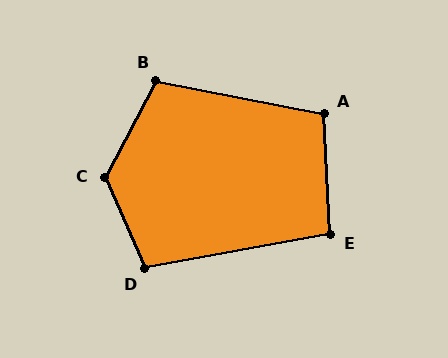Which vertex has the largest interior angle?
C, at approximately 128 degrees.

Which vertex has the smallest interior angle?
E, at approximately 98 degrees.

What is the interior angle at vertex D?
Approximately 103 degrees (obtuse).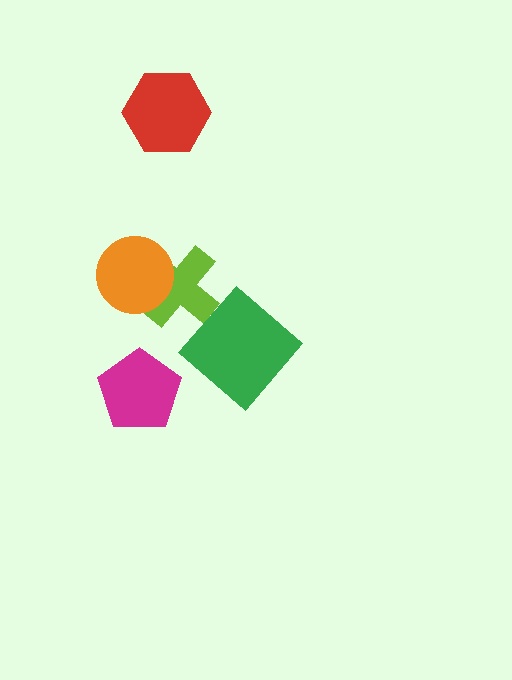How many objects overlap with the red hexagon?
0 objects overlap with the red hexagon.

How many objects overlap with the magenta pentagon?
0 objects overlap with the magenta pentagon.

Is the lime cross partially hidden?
Yes, it is partially covered by another shape.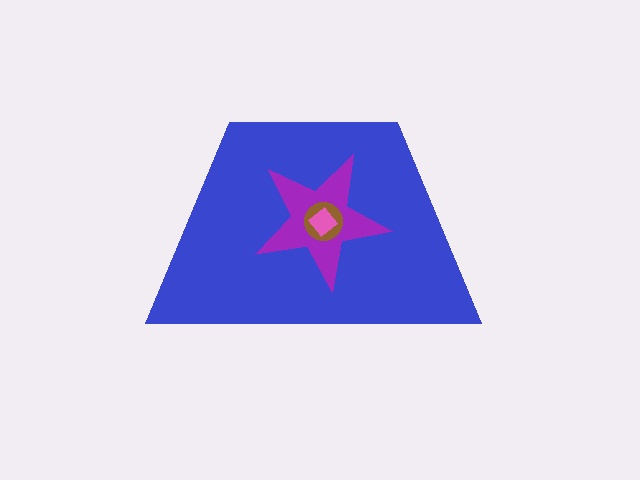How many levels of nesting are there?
4.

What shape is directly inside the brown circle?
The pink diamond.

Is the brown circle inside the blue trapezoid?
Yes.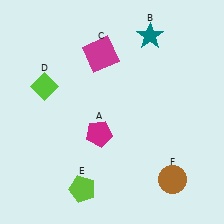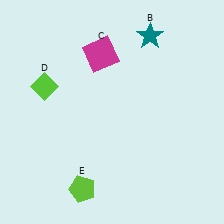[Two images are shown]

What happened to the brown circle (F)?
The brown circle (F) was removed in Image 2. It was in the bottom-right area of Image 1.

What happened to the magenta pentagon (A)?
The magenta pentagon (A) was removed in Image 2. It was in the bottom-left area of Image 1.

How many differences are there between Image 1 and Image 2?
There are 2 differences between the two images.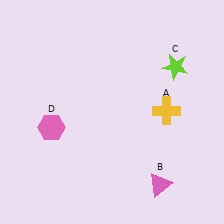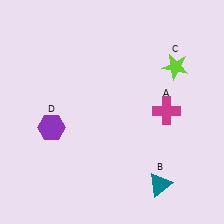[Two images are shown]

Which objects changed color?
A changed from yellow to magenta. B changed from pink to teal. D changed from pink to purple.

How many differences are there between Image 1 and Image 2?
There are 3 differences between the two images.